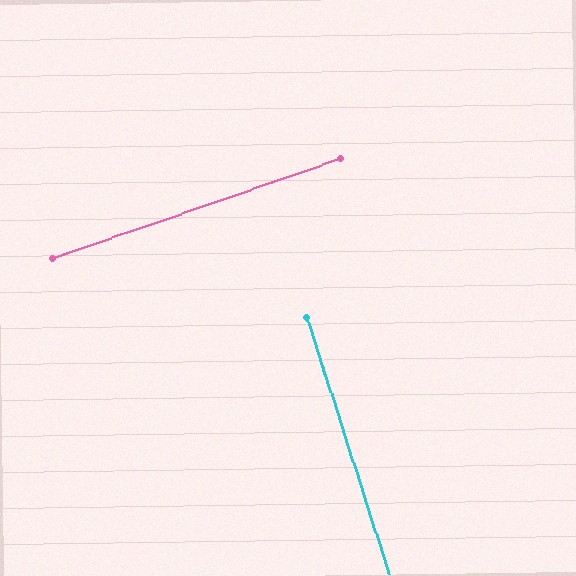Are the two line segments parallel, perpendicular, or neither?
Perpendicular — they meet at approximately 89°.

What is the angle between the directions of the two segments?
Approximately 89 degrees.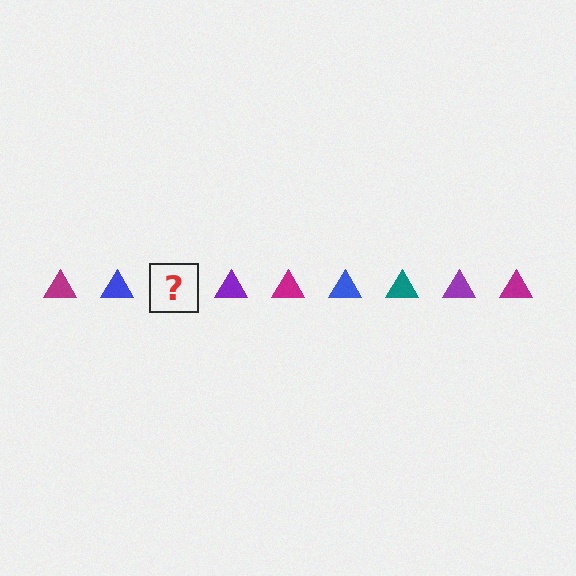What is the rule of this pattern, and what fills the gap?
The rule is that the pattern cycles through magenta, blue, teal, purple triangles. The gap should be filled with a teal triangle.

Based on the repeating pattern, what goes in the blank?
The blank should be a teal triangle.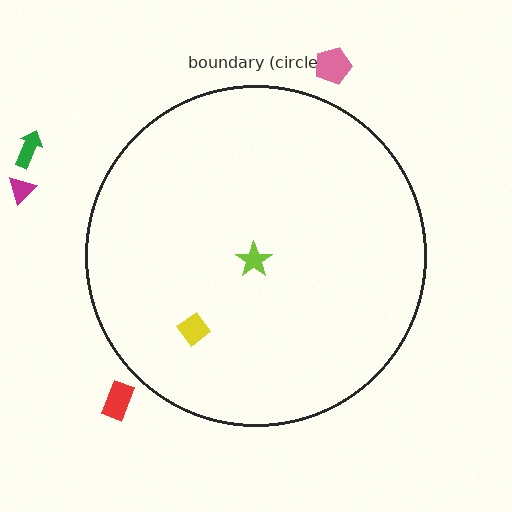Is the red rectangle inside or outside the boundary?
Outside.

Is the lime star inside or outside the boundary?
Inside.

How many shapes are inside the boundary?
2 inside, 4 outside.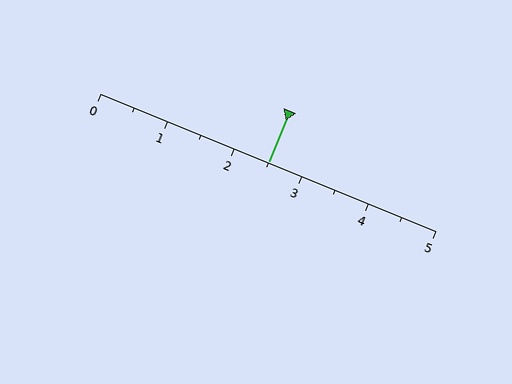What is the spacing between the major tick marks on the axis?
The major ticks are spaced 1 apart.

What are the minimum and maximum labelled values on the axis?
The axis runs from 0 to 5.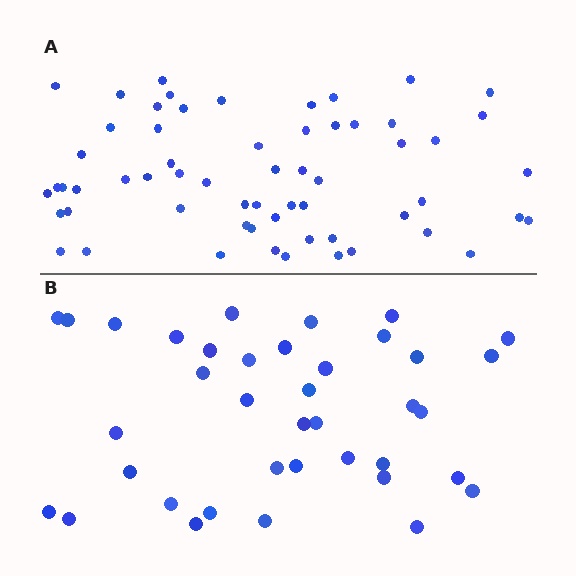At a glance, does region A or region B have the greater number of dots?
Region A (the top region) has more dots.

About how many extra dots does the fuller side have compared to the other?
Region A has approximately 20 more dots than region B.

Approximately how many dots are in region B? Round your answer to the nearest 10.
About 40 dots. (The exact count is 38, which rounds to 40.)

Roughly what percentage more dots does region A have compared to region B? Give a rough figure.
About 60% more.